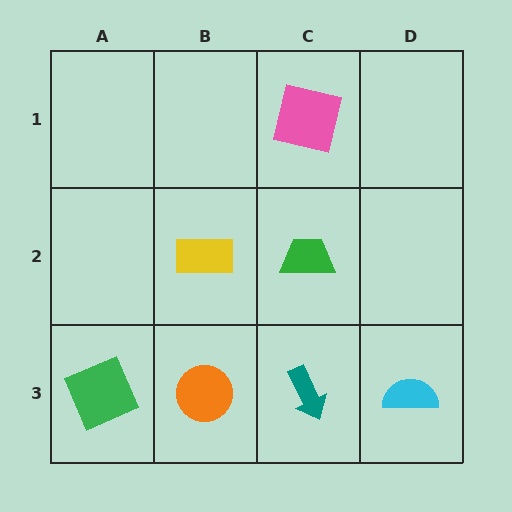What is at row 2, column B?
A yellow rectangle.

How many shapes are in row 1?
1 shape.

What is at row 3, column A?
A green square.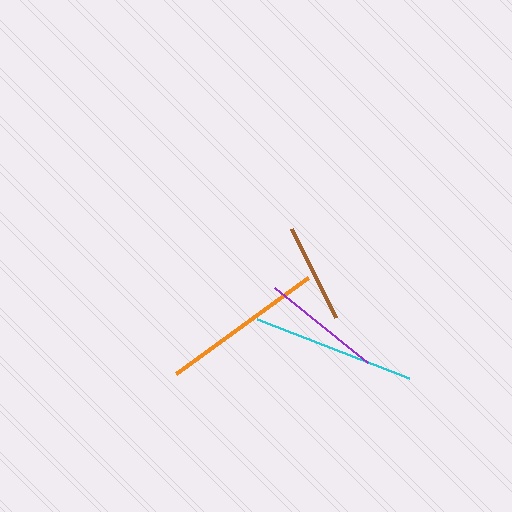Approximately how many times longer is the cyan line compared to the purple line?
The cyan line is approximately 1.4 times the length of the purple line.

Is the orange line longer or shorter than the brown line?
The orange line is longer than the brown line.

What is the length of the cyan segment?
The cyan segment is approximately 163 pixels long.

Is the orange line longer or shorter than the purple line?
The orange line is longer than the purple line.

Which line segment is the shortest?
The brown line is the shortest at approximately 100 pixels.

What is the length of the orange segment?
The orange segment is approximately 163 pixels long.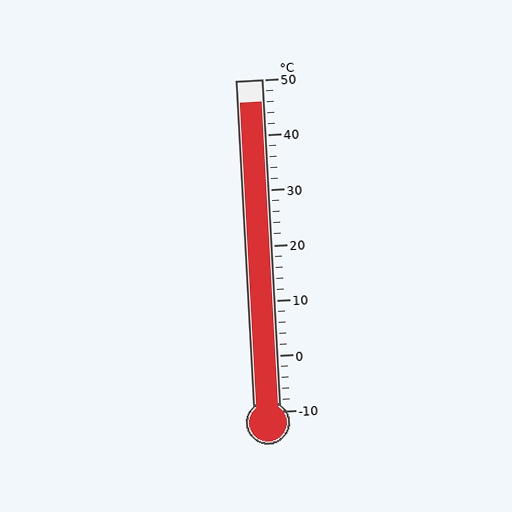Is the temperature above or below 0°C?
The temperature is above 0°C.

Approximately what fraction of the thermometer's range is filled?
The thermometer is filled to approximately 95% of its range.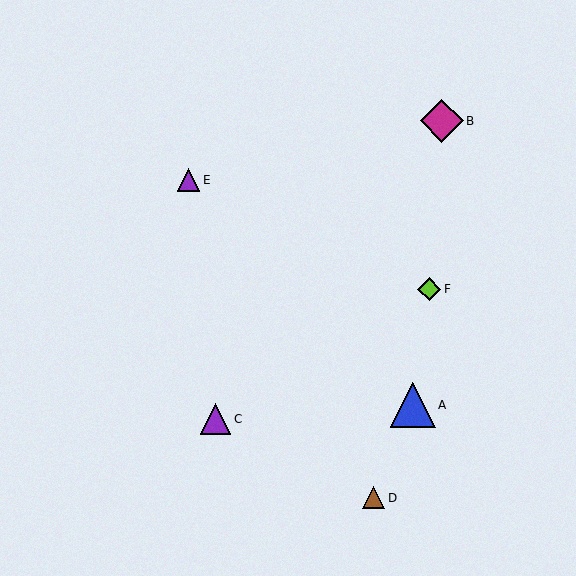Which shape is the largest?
The blue triangle (labeled A) is the largest.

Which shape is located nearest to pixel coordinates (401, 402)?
The blue triangle (labeled A) at (413, 405) is nearest to that location.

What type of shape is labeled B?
Shape B is a magenta diamond.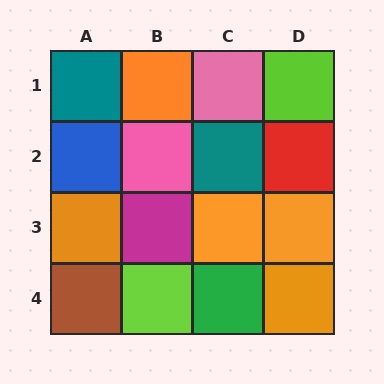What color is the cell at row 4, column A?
Brown.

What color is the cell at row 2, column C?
Teal.